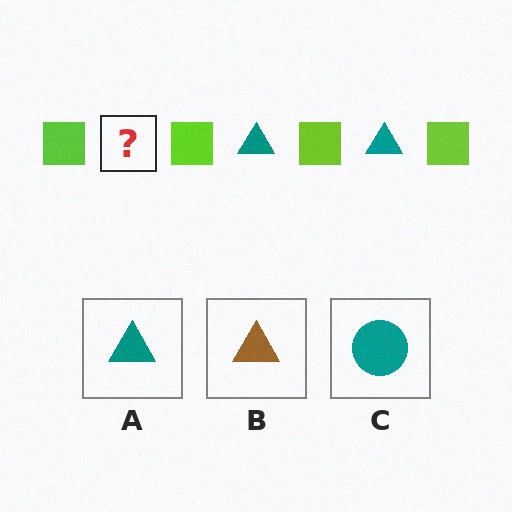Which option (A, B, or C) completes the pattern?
A.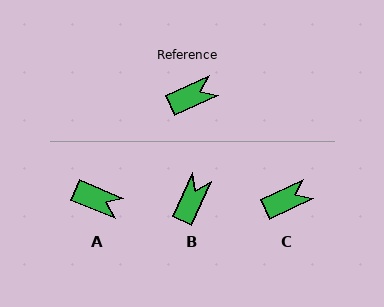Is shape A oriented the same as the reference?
No, it is off by about 47 degrees.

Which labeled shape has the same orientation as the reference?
C.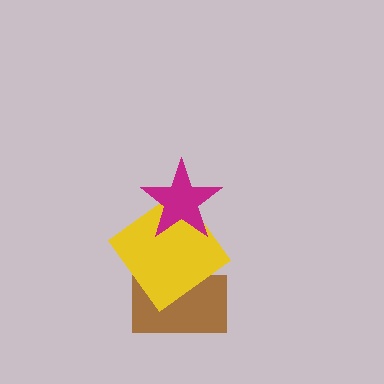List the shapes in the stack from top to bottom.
From top to bottom: the magenta star, the yellow diamond, the brown rectangle.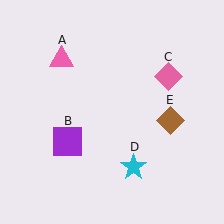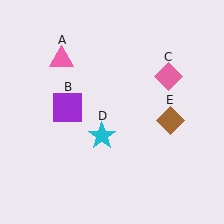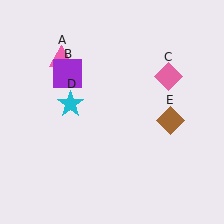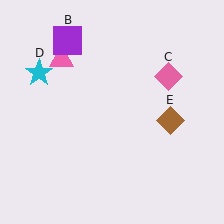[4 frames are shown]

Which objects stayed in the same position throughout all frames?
Pink triangle (object A) and pink diamond (object C) and brown diamond (object E) remained stationary.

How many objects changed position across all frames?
2 objects changed position: purple square (object B), cyan star (object D).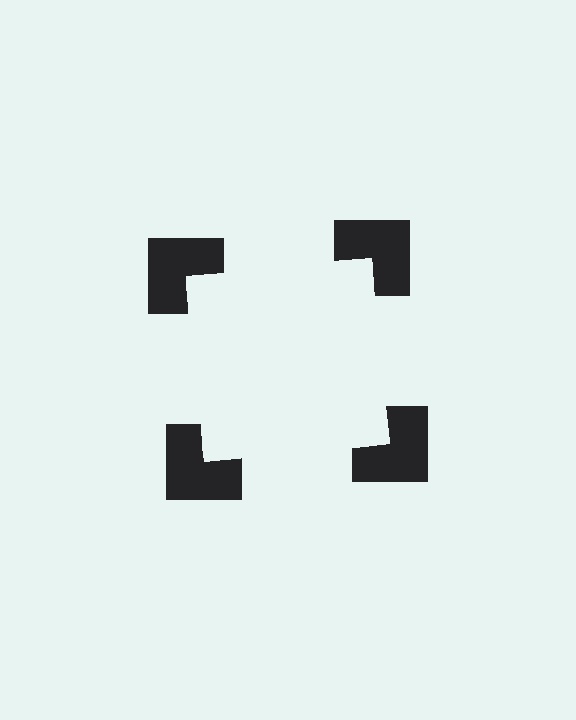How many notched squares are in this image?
There are 4 — one at each vertex of the illusory square.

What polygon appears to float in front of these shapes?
An illusory square — its edges are inferred from the aligned wedge cuts in the notched squares, not physically drawn.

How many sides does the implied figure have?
4 sides.